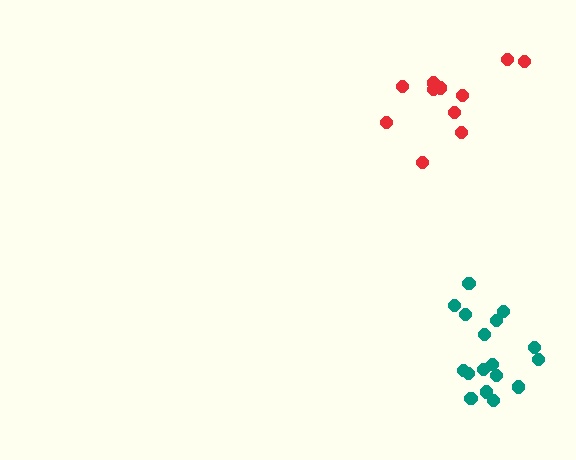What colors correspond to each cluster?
The clusters are colored: teal, red.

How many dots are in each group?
Group 1: 17 dots, Group 2: 11 dots (28 total).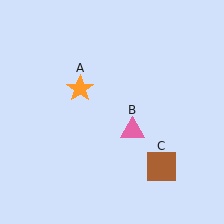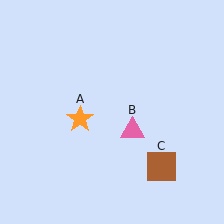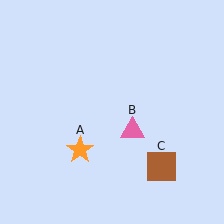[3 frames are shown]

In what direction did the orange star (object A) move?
The orange star (object A) moved down.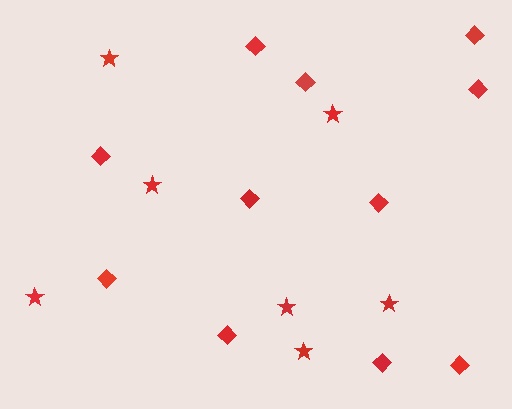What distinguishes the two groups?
There are 2 groups: one group of diamonds (11) and one group of stars (7).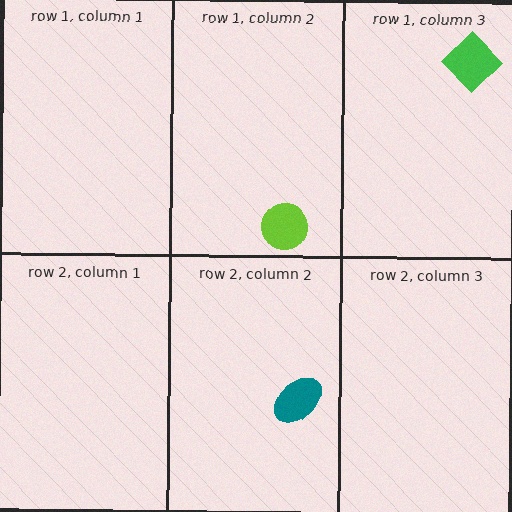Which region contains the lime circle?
The row 1, column 2 region.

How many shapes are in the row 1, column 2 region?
1.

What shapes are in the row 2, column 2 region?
The teal ellipse.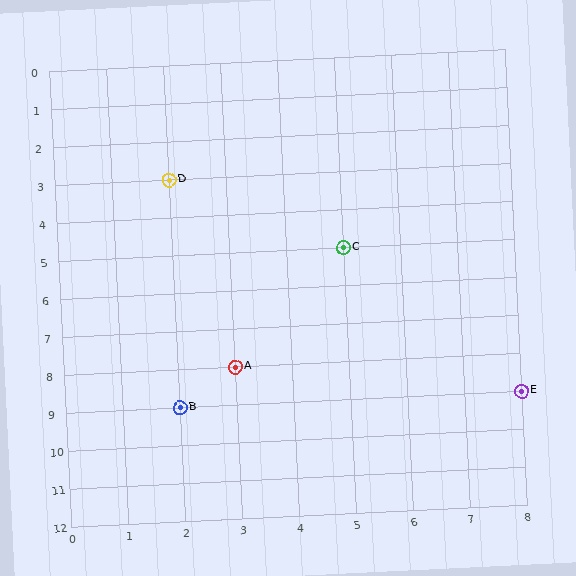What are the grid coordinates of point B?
Point B is at grid coordinates (2, 9).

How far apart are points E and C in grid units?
Points E and C are 3 columns and 4 rows apart (about 5.0 grid units diagonally).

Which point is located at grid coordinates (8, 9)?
Point E is at (8, 9).